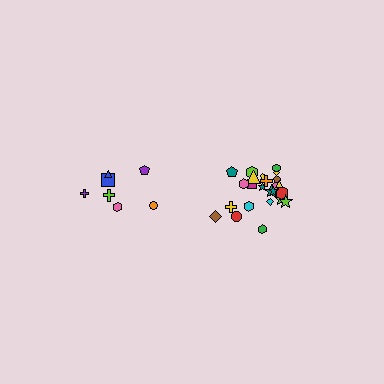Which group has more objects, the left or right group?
The right group.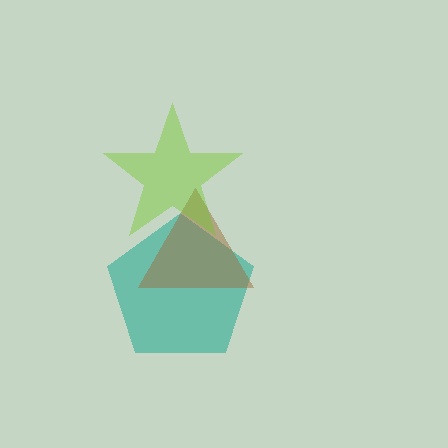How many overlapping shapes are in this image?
There are 3 overlapping shapes in the image.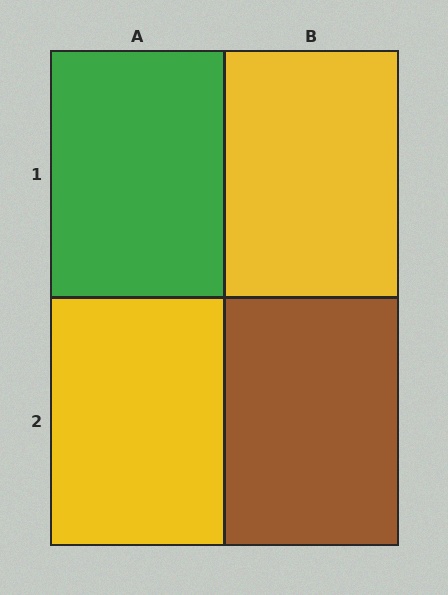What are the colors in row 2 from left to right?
Yellow, brown.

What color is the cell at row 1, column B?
Yellow.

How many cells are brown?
1 cell is brown.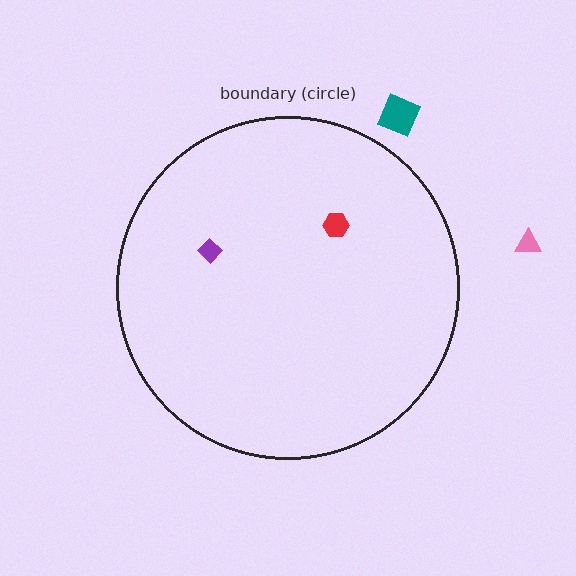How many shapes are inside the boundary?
2 inside, 2 outside.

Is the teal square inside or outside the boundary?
Outside.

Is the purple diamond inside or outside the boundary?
Inside.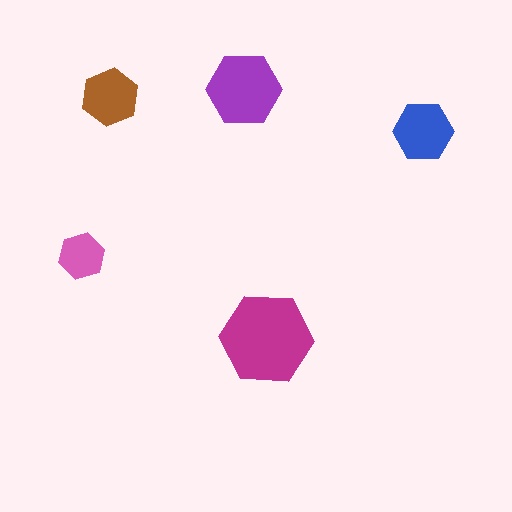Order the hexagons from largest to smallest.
the magenta one, the purple one, the blue one, the brown one, the pink one.